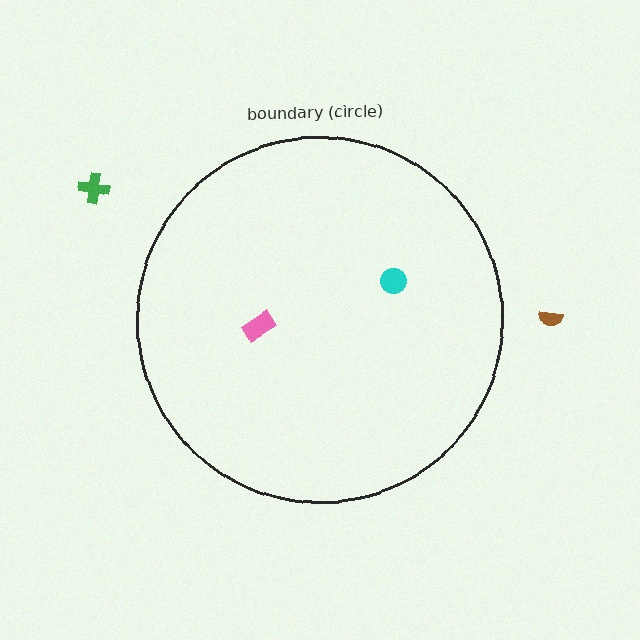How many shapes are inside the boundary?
2 inside, 2 outside.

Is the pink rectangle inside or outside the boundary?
Inside.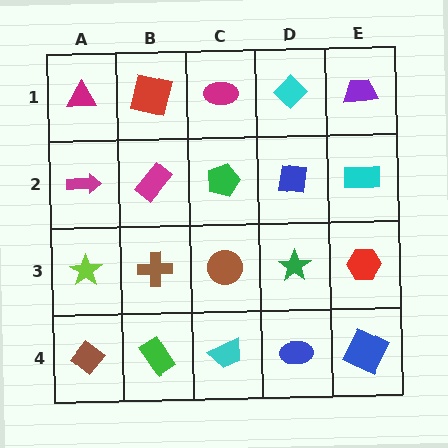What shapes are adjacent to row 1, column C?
A green pentagon (row 2, column C), a red square (row 1, column B), a cyan diamond (row 1, column D).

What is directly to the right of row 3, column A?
A brown cross.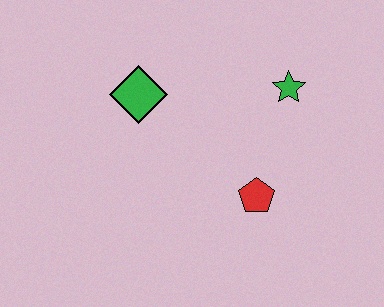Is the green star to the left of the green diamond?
No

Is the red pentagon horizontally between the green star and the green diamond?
Yes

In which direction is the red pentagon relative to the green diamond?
The red pentagon is to the right of the green diamond.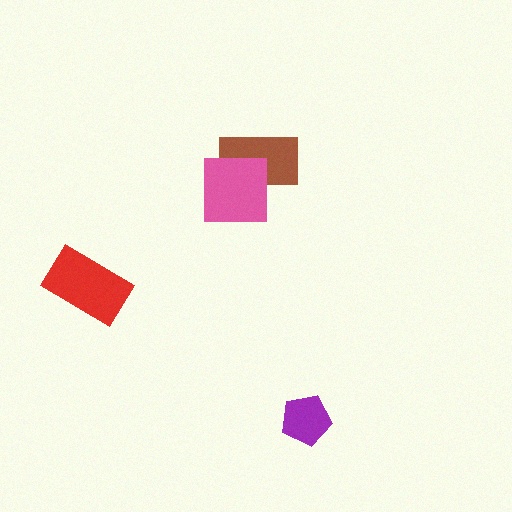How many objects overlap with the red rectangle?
0 objects overlap with the red rectangle.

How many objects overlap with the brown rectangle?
1 object overlaps with the brown rectangle.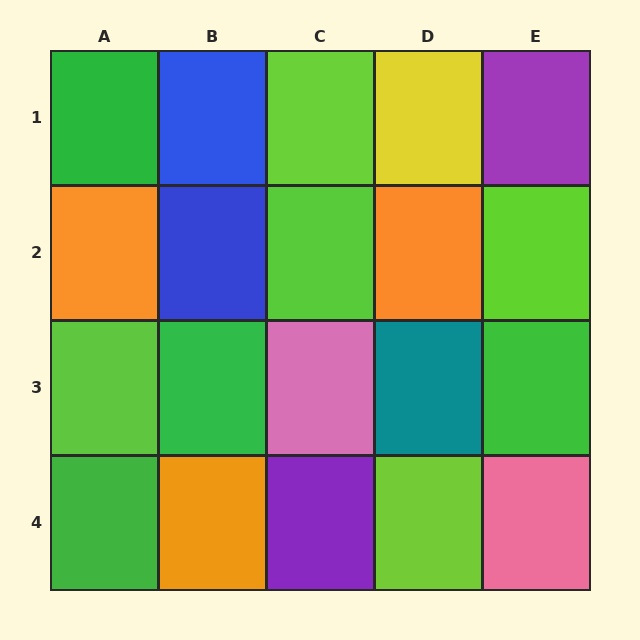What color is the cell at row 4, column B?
Orange.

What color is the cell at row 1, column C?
Lime.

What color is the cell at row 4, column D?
Lime.